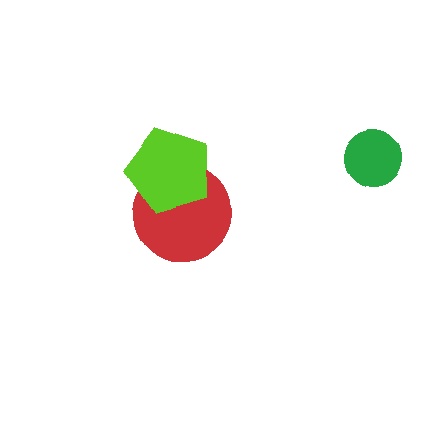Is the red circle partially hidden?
Yes, it is partially covered by another shape.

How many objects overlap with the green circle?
0 objects overlap with the green circle.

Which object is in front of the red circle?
The lime pentagon is in front of the red circle.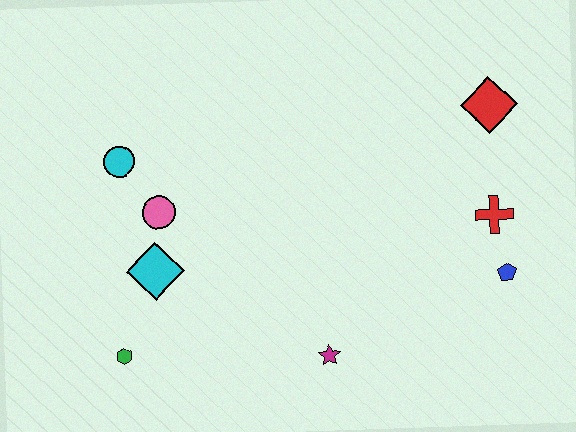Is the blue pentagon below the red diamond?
Yes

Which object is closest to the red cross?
The blue pentagon is closest to the red cross.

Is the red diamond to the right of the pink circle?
Yes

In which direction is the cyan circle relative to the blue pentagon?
The cyan circle is to the left of the blue pentagon.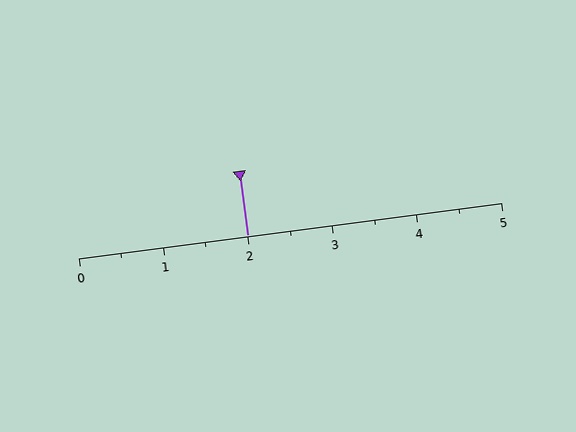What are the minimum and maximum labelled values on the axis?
The axis runs from 0 to 5.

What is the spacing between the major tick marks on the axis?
The major ticks are spaced 1 apart.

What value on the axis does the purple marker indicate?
The marker indicates approximately 2.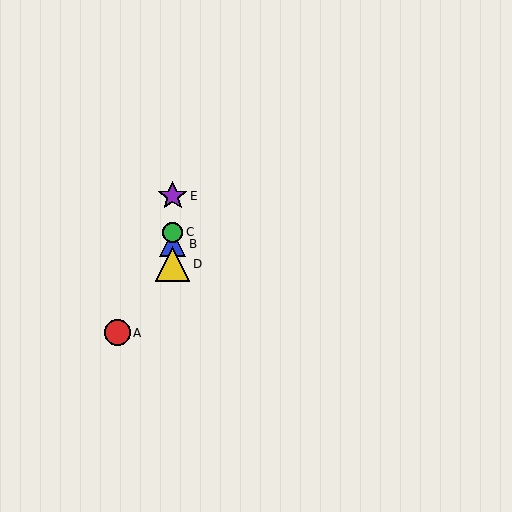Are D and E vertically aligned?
Yes, both are at x≈173.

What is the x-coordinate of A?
Object A is at x≈117.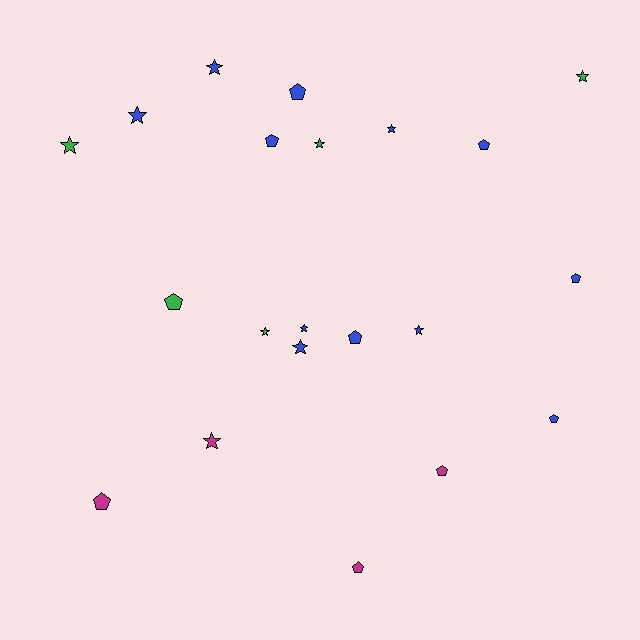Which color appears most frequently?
Blue, with 12 objects.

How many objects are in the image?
There are 21 objects.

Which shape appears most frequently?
Star, with 11 objects.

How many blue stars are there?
There are 6 blue stars.